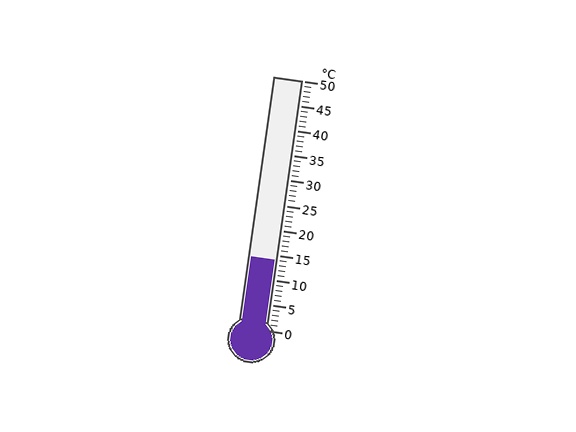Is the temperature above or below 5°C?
The temperature is above 5°C.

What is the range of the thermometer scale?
The thermometer scale ranges from 0°C to 50°C.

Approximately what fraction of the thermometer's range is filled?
The thermometer is filled to approximately 30% of its range.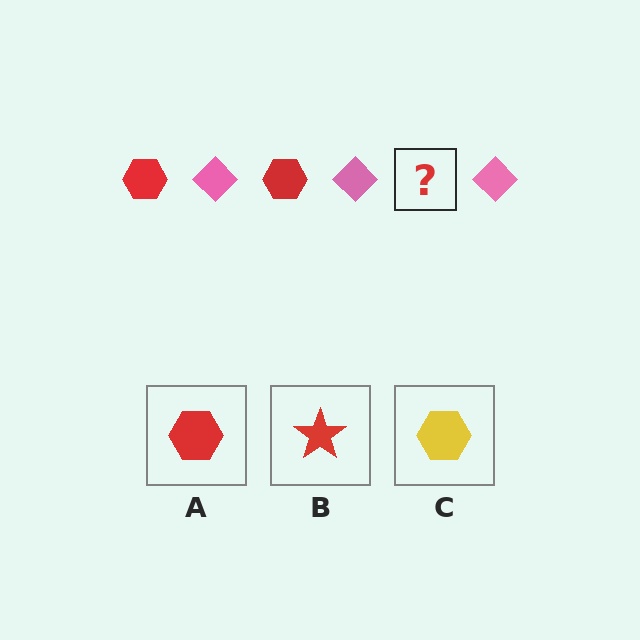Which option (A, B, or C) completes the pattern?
A.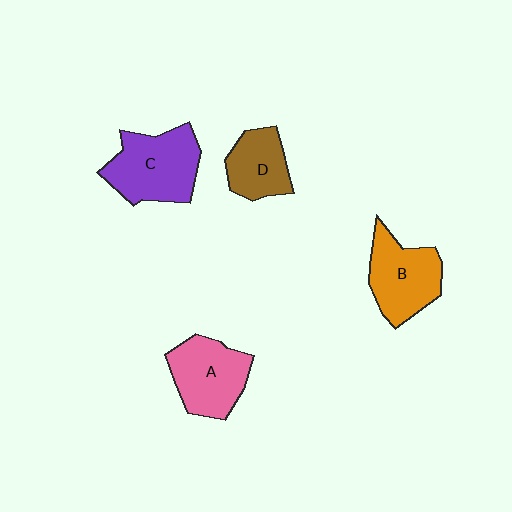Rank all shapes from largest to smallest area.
From largest to smallest: C (purple), B (orange), A (pink), D (brown).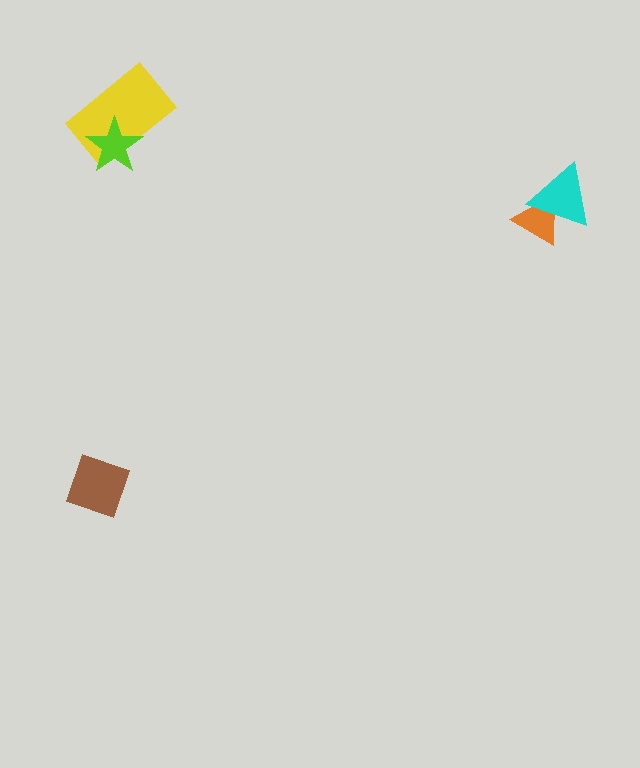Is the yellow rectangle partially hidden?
Yes, it is partially covered by another shape.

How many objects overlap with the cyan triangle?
1 object overlaps with the cyan triangle.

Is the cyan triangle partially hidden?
No, no other shape covers it.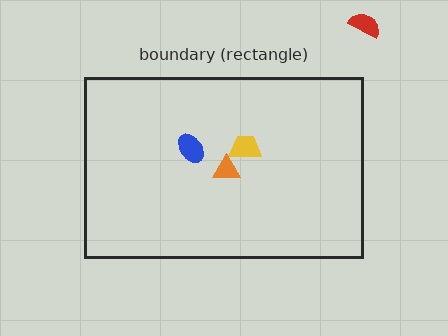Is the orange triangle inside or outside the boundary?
Inside.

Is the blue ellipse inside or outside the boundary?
Inside.